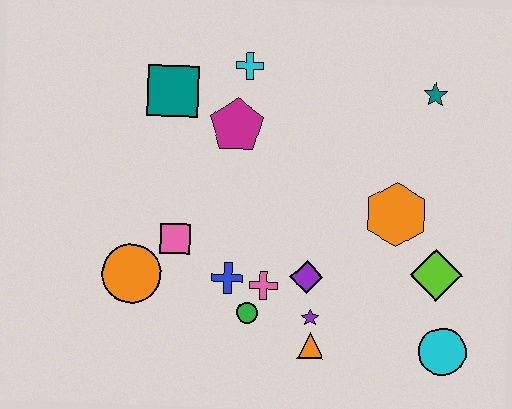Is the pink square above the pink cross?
Yes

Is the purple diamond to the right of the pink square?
Yes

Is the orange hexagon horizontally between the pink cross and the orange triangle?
No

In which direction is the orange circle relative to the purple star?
The orange circle is to the left of the purple star.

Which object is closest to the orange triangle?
The purple star is closest to the orange triangle.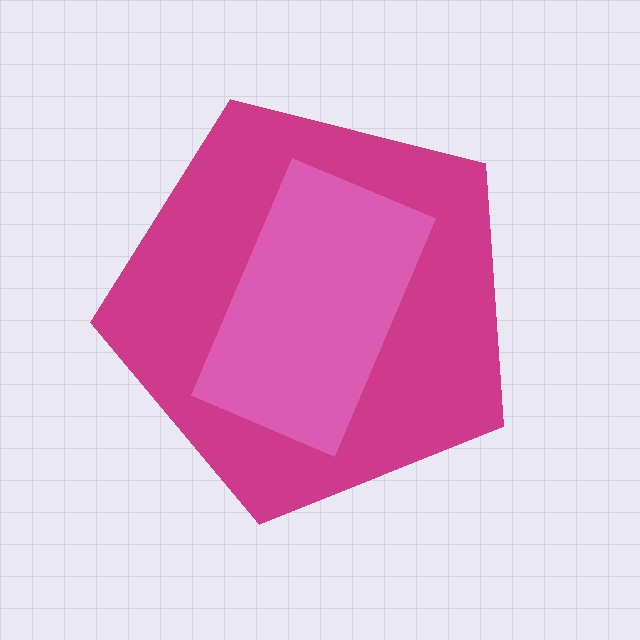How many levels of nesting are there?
2.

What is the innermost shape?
The pink rectangle.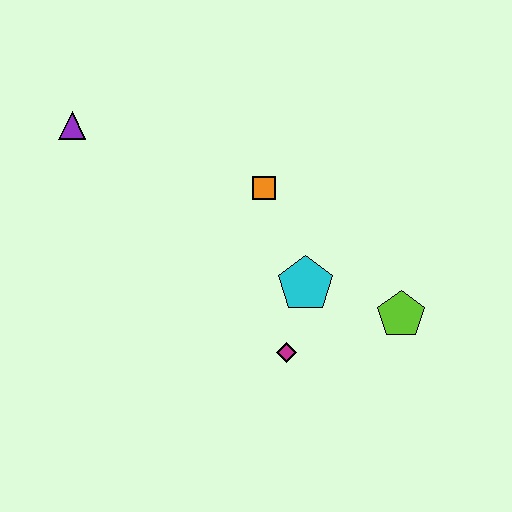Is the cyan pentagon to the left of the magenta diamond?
No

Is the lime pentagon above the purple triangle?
No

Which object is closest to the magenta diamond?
The cyan pentagon is closest to the magenta diamond.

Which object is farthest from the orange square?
The purple triangle is farthest from the orange square.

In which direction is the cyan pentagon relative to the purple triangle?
The cyan pentagon is to the right of the purple triangle.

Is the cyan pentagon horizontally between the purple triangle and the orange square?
No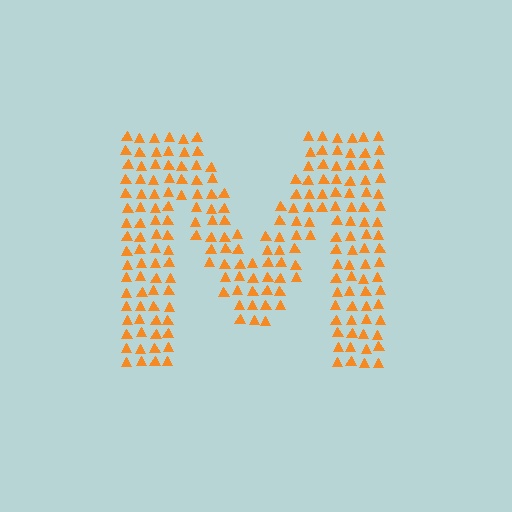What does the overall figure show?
The overall figure shows the letter M.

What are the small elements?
The small elements are triangles.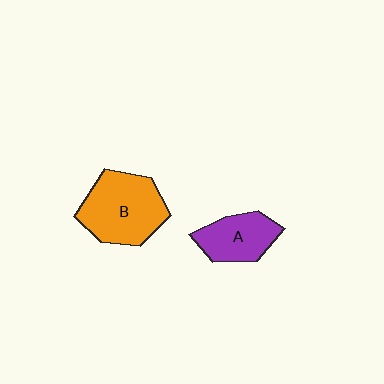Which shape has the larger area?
Shape B (orange).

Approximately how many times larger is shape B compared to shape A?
Approximately 1.5 times.